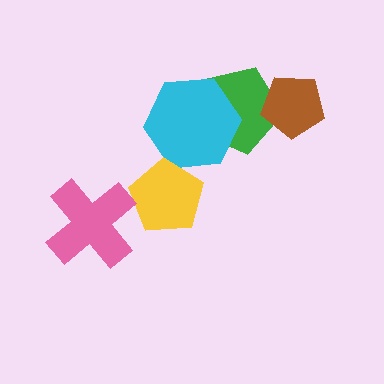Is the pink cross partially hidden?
No, no other shape covers it.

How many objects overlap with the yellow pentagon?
1 object overlaps with the yellow pentagon.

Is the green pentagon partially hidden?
Yes, it is partially covered by another shape.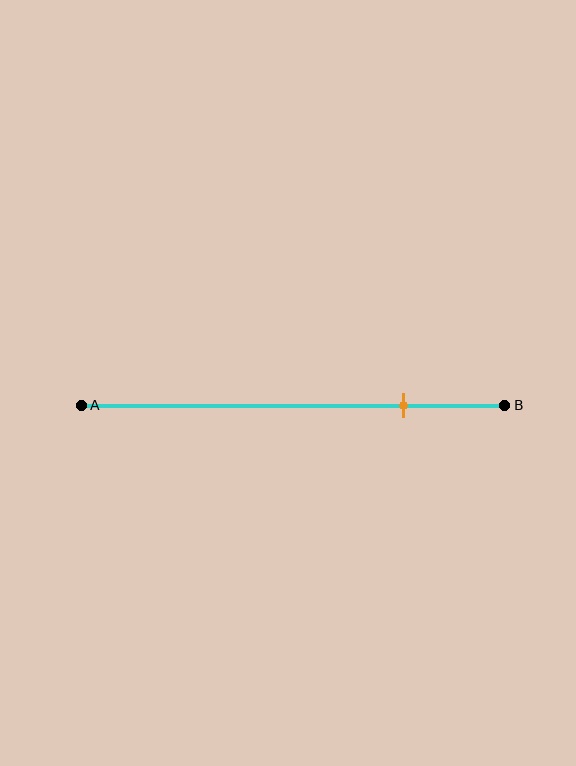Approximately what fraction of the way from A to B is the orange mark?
The orange mark is approximately 75% of the way from A to B.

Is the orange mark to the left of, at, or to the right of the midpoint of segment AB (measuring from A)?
The orange mark is to the right of the midpoint of segment AB.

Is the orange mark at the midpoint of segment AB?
No, the mark is at about 75% from A, not at the 50% midpoint.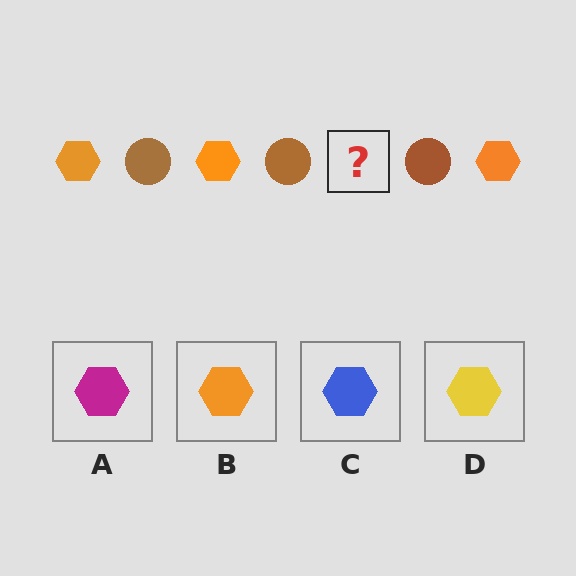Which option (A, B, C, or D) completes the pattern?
B.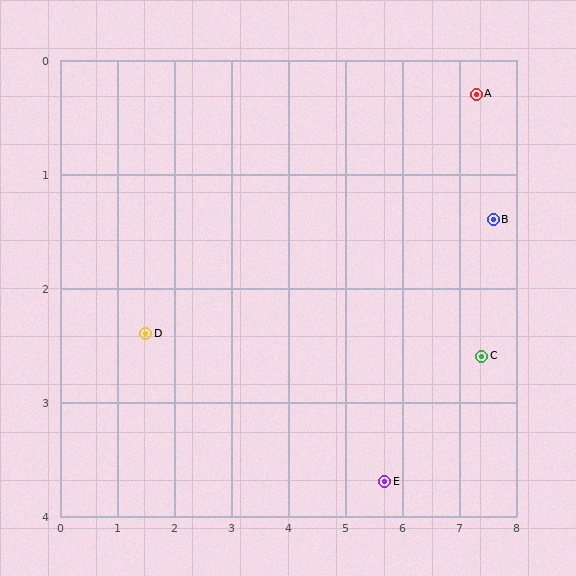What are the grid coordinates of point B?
Point B is at approximately (7.6, 1.4).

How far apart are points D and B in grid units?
Points D and B are about 6.2 grid units apart.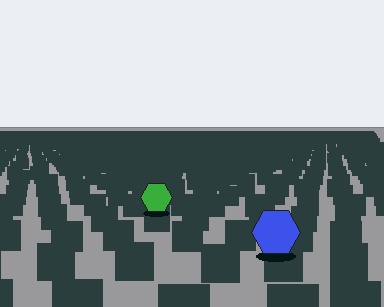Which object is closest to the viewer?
The blue hexagon is closest. The texture marks near it are larger and more spread out.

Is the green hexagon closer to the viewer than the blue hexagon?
No. The blue hexagon is closer — you can tell from the texture gradient: the ground texture is coarser near it.